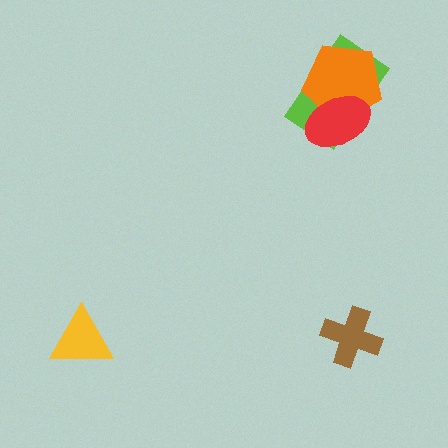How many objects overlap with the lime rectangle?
2 objects overlap with the lime rectangle.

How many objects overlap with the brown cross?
0 objects overlap with the brown cross.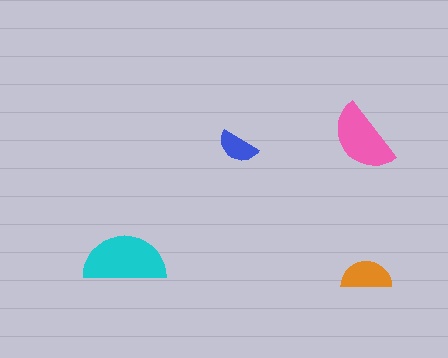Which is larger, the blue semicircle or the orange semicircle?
The orange one.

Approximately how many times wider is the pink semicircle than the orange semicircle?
About 1.5 times wider.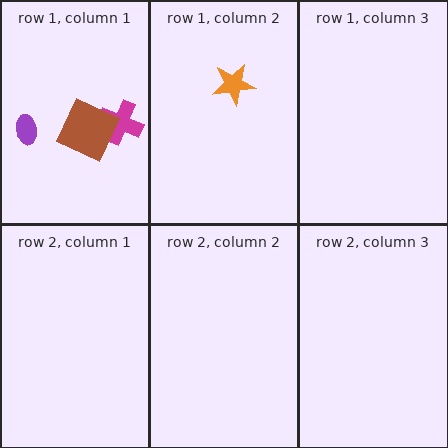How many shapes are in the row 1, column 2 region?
1.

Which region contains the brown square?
The row 1, column 1 region.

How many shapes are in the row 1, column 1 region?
3.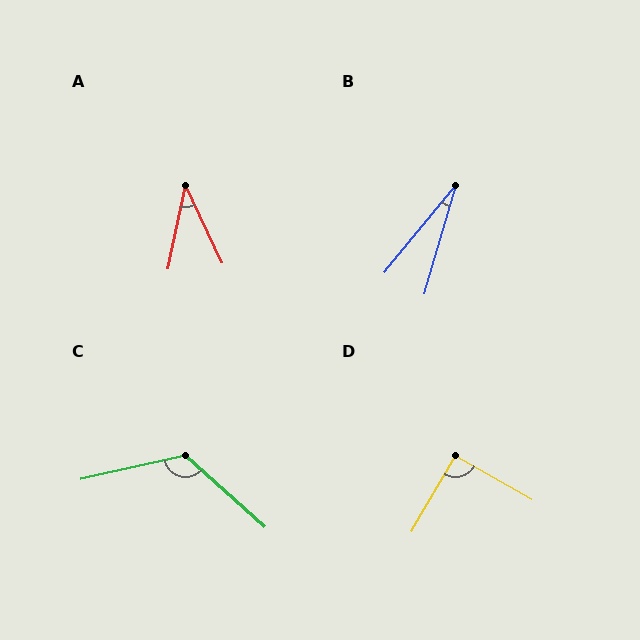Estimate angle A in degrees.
Approximately 37 degrees.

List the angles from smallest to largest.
B (23°), A (37°), D (91°), C (125°).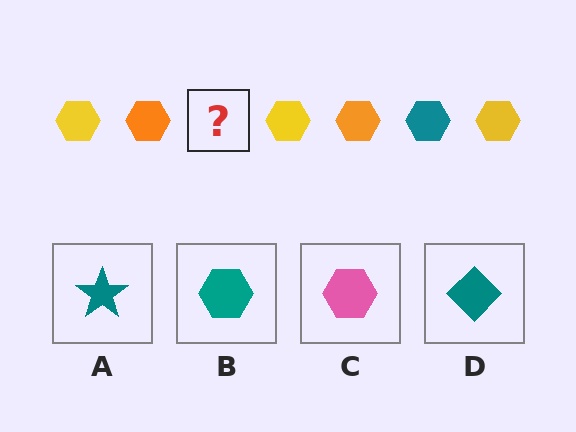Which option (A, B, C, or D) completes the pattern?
B.